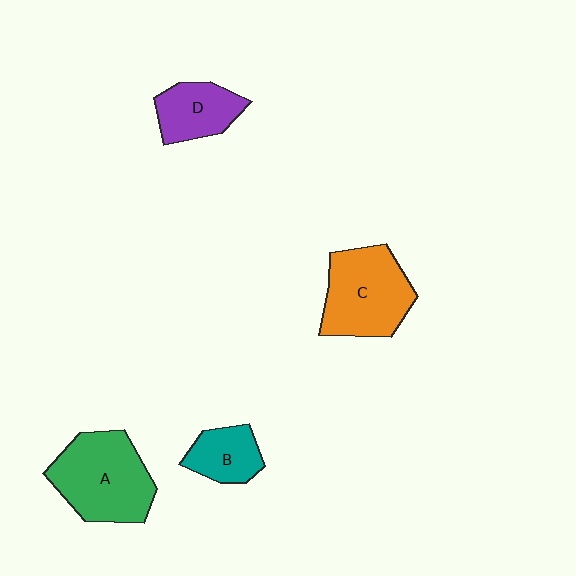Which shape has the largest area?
Shape A (green).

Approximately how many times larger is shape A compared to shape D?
Approximately 1.8 times.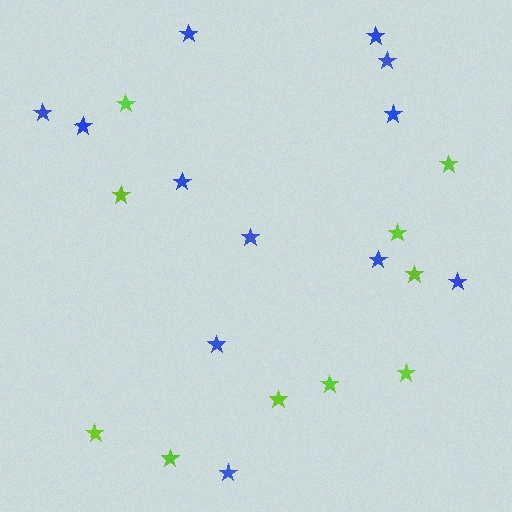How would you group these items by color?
There are 2 groups: one group of lime stars (10) and one group of blue stars (12).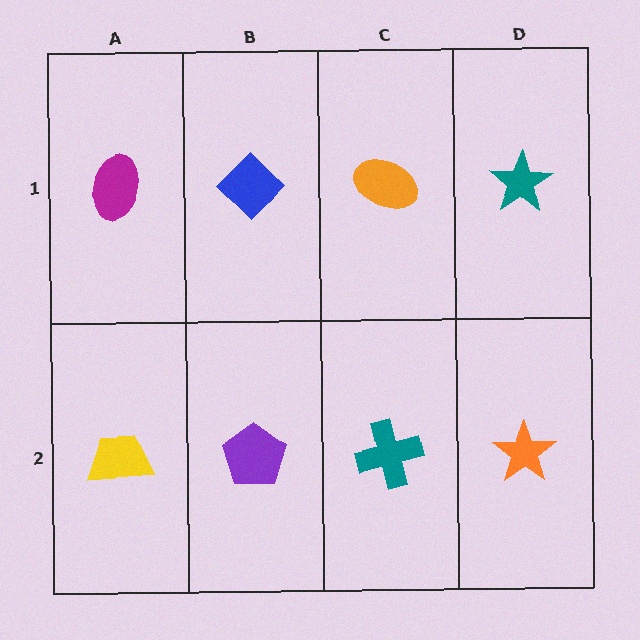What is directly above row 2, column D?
A teal star.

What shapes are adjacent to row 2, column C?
An orange ellipse (row 1, column C), a purple pentagon (row 2, column B), an orange star (row 2, column D).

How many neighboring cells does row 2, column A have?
2.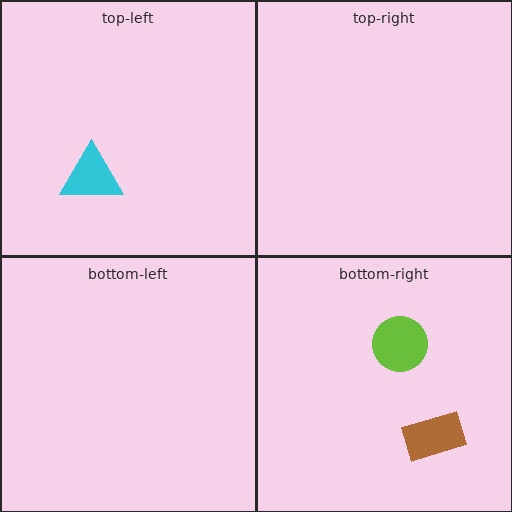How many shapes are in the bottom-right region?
2.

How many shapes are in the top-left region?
1.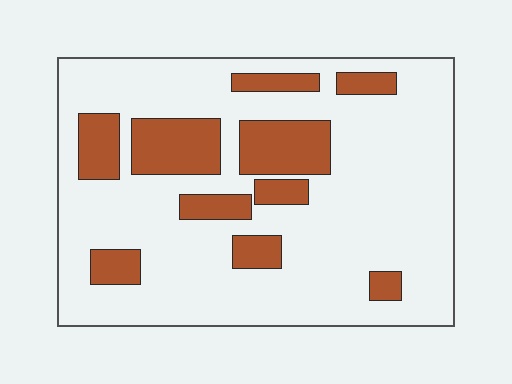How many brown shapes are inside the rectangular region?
10.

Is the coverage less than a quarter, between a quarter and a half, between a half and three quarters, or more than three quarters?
Less than a quarter.